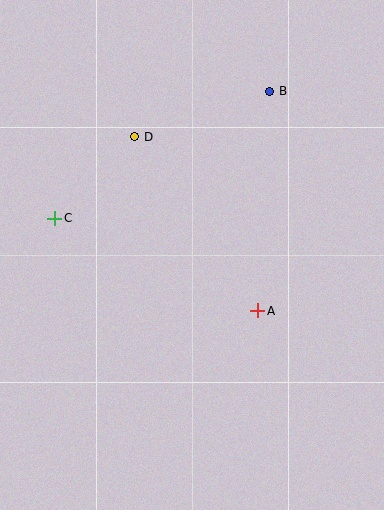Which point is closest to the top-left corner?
Point D is closest to the top-left corner.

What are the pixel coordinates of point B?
Point B is at (270, 91).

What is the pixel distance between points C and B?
The distance between C and B is 250 pixels.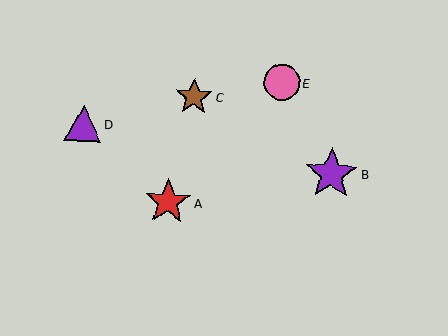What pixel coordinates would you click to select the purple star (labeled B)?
Click at (331, 174) to select the purple star B.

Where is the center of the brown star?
The center of the brown star is at (194, 97).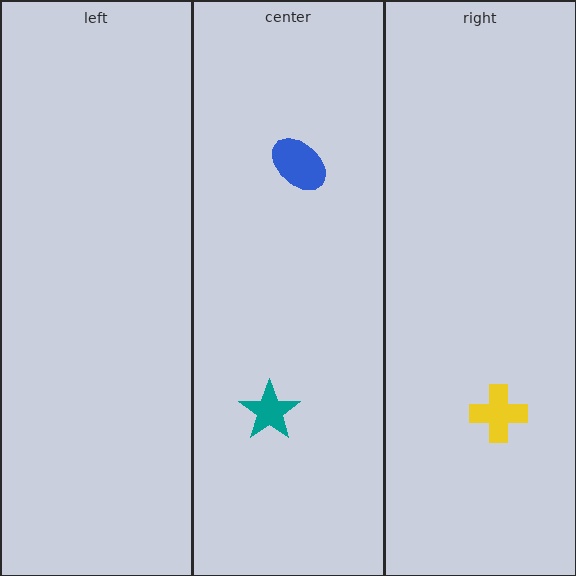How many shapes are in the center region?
2.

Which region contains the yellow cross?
The right region.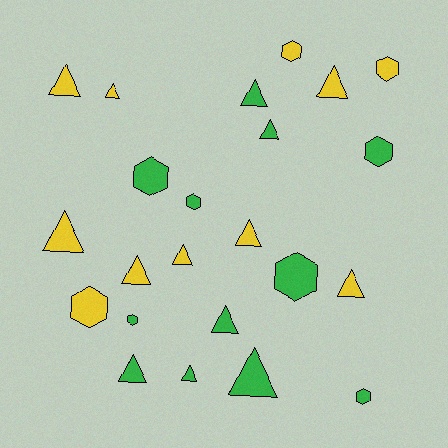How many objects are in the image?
There are 23 objects.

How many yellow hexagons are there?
There are 3 yellow hexagons.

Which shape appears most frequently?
Triangle, with 14 objects.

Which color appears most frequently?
Green, with 12 objects.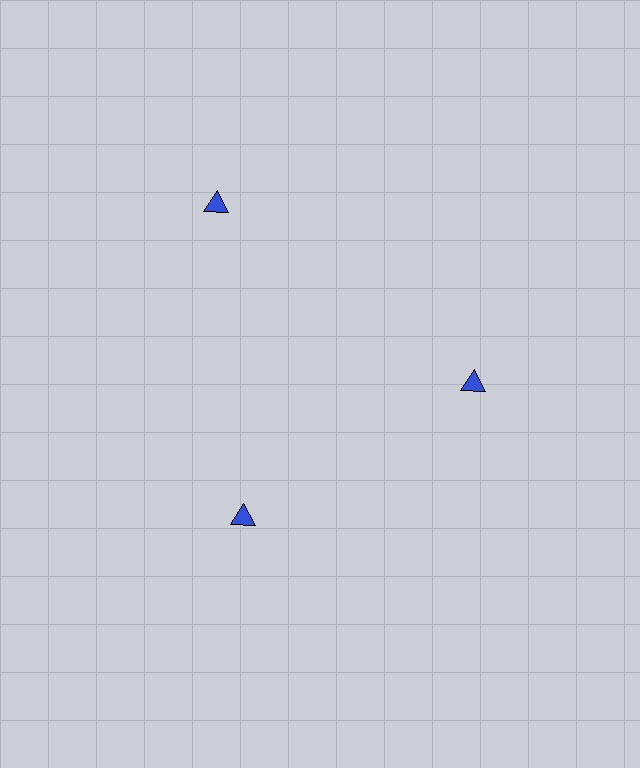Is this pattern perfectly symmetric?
No. The 3 blue triangles are arranged in a ring, but one element near the 11 o'clock position is pushed outward from the center, breaking the 3-fold rotational symmetry.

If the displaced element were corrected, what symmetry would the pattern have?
It would have 3-fold rotational symmetry — the pattern would map onto itself every 120 degrees.